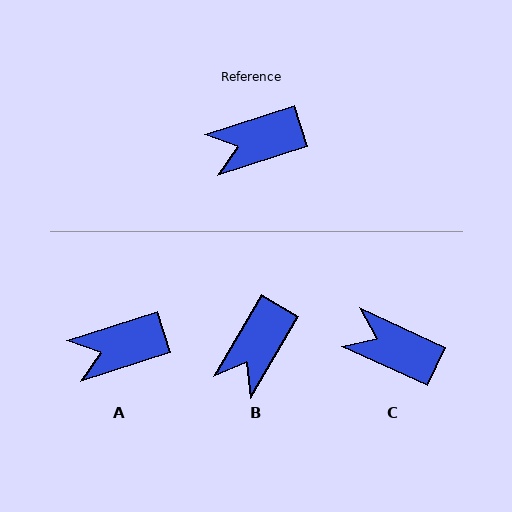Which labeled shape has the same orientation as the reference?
A.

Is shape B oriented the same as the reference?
No, it is off by about 41 degrees.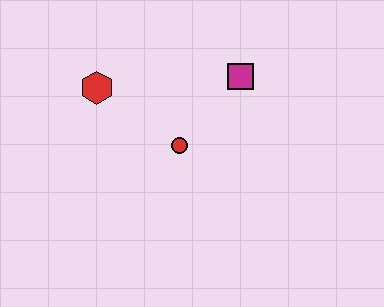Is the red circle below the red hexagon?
Yes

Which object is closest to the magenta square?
The red circle is closest to the magenta square.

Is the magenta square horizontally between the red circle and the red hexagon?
No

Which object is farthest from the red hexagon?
The magenta square is farthest from the red hexagon.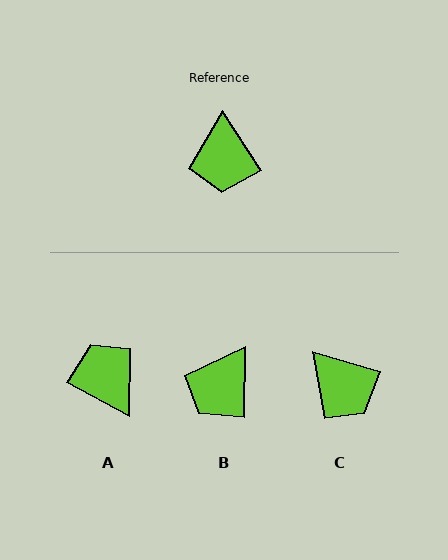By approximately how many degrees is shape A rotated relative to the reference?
Approximately 151 degrees clockwise.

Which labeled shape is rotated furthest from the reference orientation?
A, about 151 degrees away.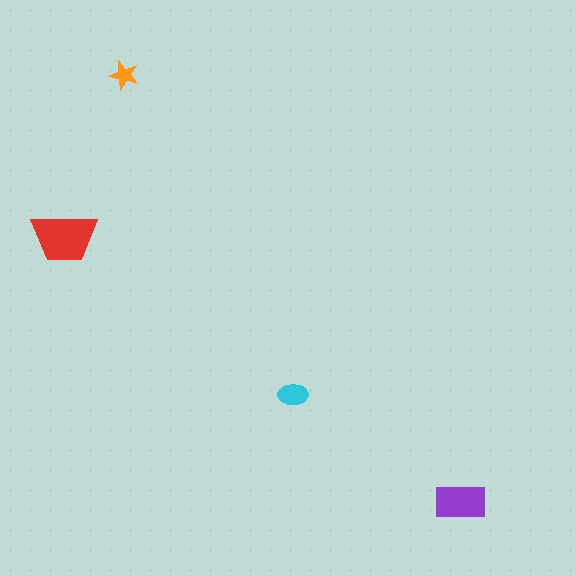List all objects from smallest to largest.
The orange star, the cyan ellipse, the purple rectangle, the red trapezoid.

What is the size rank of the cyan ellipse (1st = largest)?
3rd.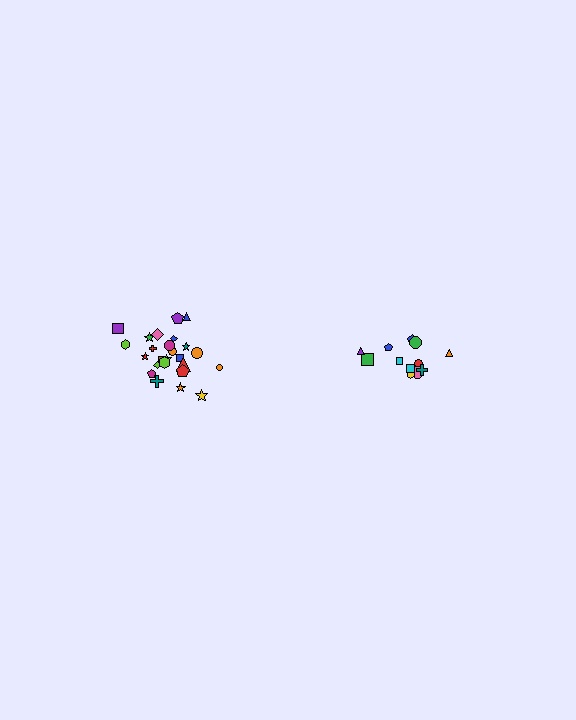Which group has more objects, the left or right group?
The left group.